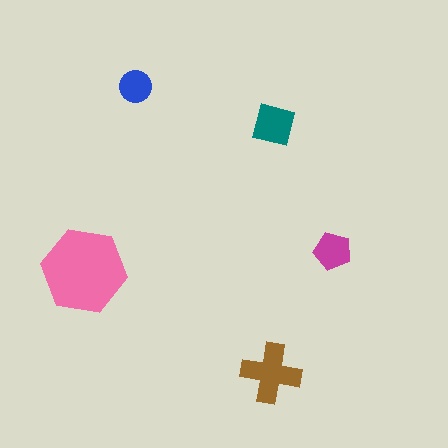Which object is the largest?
The pink hexagon.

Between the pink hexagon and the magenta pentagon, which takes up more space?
The pink hexagon.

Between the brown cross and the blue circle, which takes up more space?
The brown cross.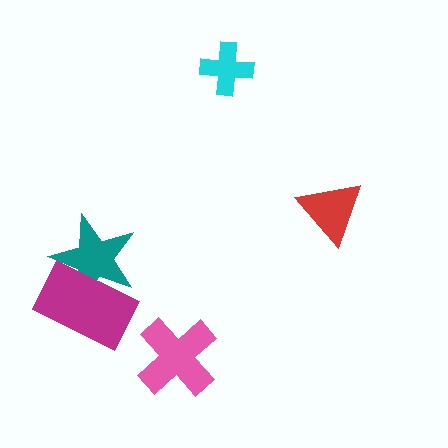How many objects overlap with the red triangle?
0 objects overlap with the red triangle.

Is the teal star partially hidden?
Yes, it is partially covered by another shape.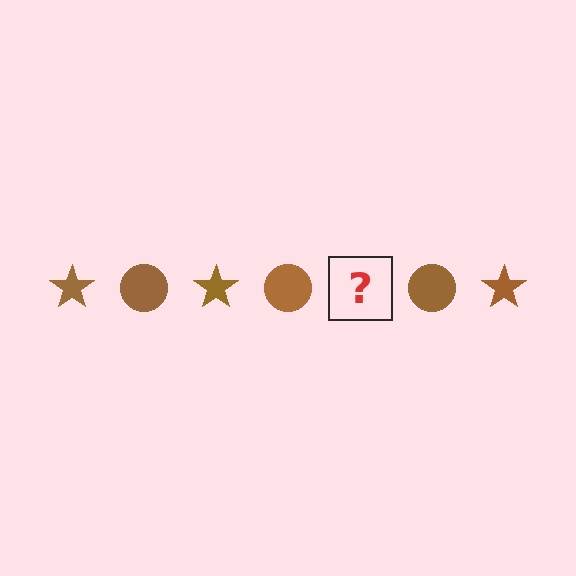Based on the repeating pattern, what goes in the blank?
The blank should be a brown star.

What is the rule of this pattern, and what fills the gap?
The rule is that the pattern cycles through star, circle shapes in brown. The gap should be filled with a brown star.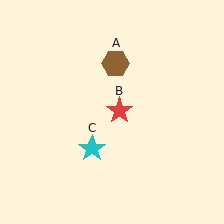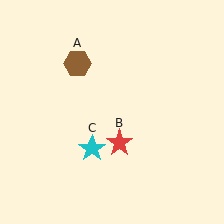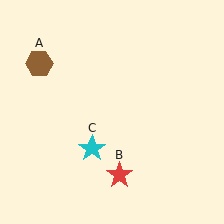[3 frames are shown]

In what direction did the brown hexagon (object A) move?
The brown hexagon (object A) moved left.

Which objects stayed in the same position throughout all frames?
Cyan star (object C) remained stationary.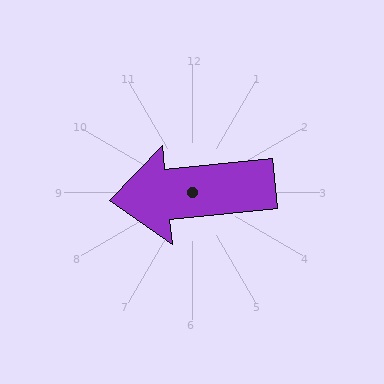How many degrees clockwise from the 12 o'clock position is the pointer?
Approximately 264 degrees.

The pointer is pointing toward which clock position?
Roughly 9 o'clock.